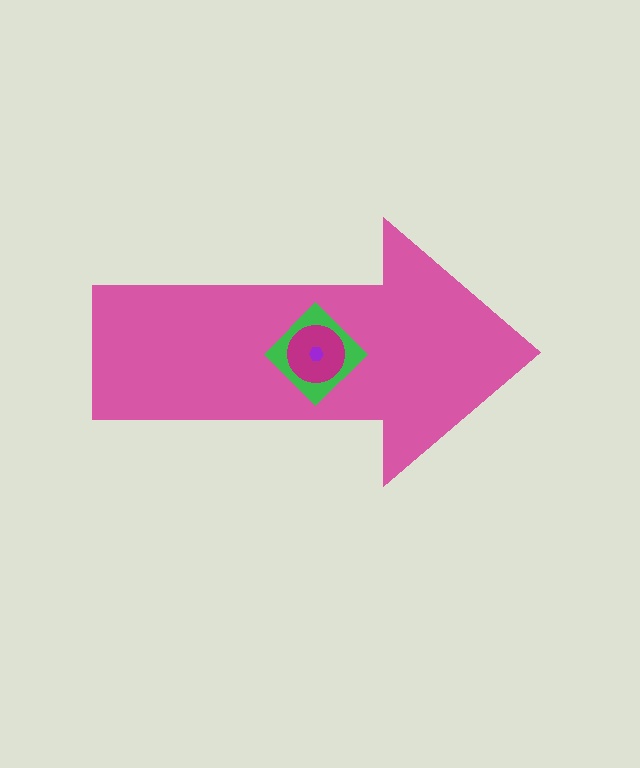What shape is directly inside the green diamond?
The magenta circle.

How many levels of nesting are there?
4.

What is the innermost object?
The purple hexagon.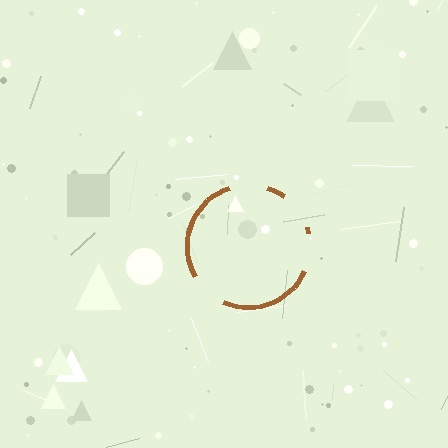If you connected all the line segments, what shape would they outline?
They would outline a circle.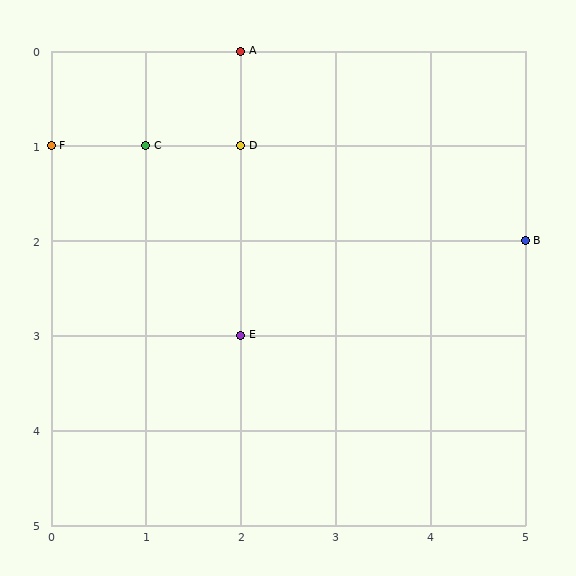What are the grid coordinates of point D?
Point D is at grid coordinates (2, 1).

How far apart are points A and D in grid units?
Points A and D are 1 row apart.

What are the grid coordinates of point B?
Point B is at grid coordinates (5, 2).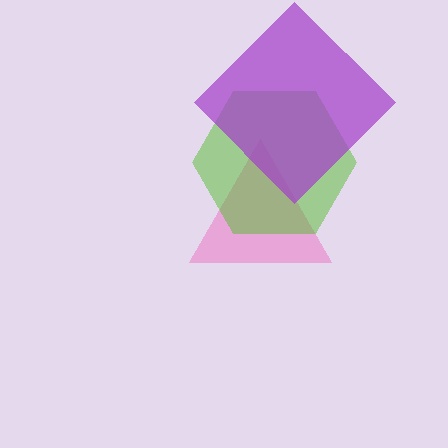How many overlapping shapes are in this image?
There are 3 overlapping shapes in the image.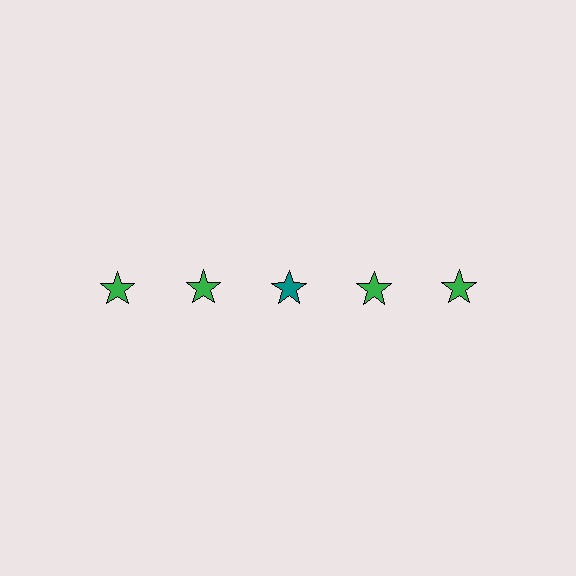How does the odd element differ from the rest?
It has a different color: teal instead of green.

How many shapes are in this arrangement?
There are 5 shapes arranged in a grid pattern.